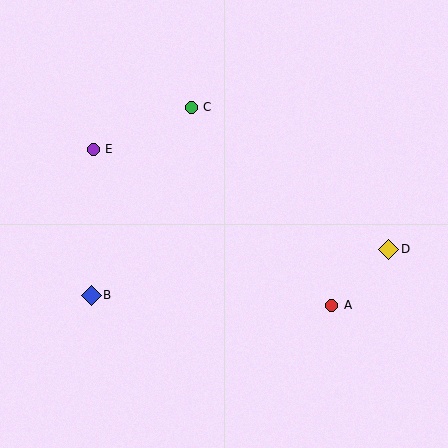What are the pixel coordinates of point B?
Point B is at (91, 295).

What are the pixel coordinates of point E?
Point E is at (93, 149).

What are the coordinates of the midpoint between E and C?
The midpoint between E and C is at (142, 128).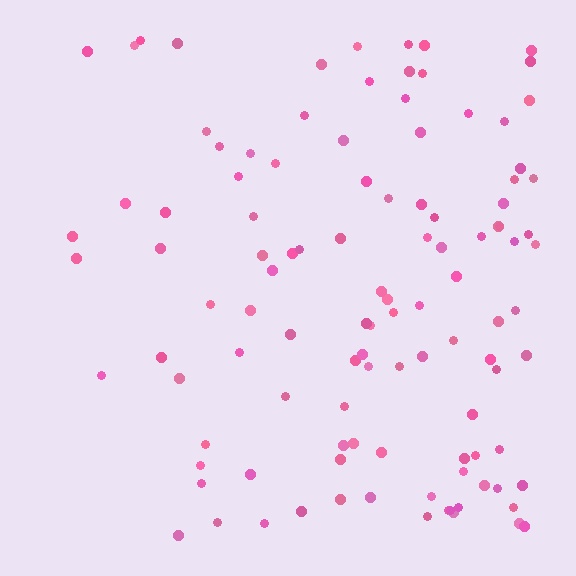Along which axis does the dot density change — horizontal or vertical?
Horizontal.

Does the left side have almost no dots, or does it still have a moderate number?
Still a moderate number, just noticeably fewer than the right.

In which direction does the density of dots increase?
From left to right, with the right side densest.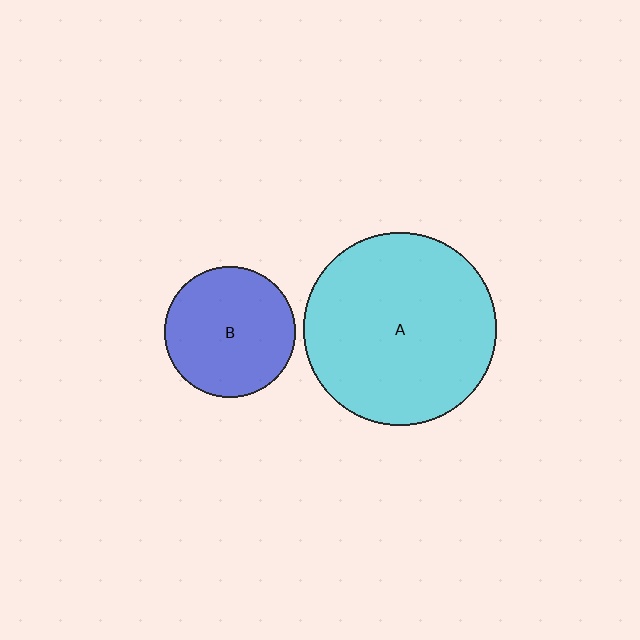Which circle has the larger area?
Circle A (cyan).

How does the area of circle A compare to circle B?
Approximately 2.2 times.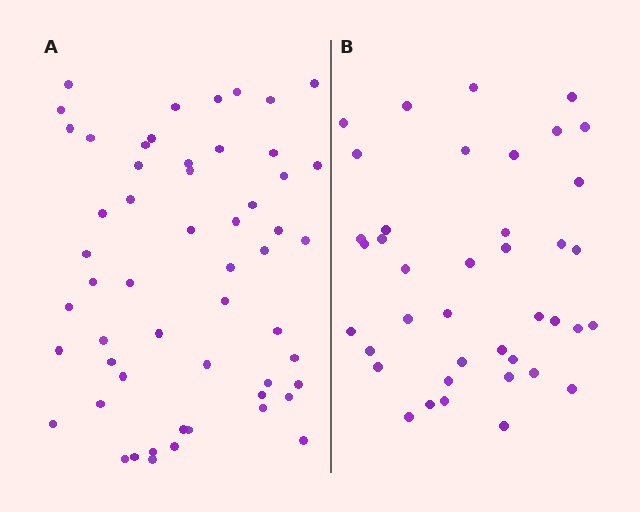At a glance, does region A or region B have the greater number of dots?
Region A (the left region) has more dots.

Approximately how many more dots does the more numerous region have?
Region A has approximately 15 more dots than region B.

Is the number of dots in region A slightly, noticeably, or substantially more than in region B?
Region A has noticeably more, but not dramatically so. The ratio is roughly 1.4 to 1.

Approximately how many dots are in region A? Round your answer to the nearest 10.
About 60 dots. (The exact count is 55, which rounds to 60.)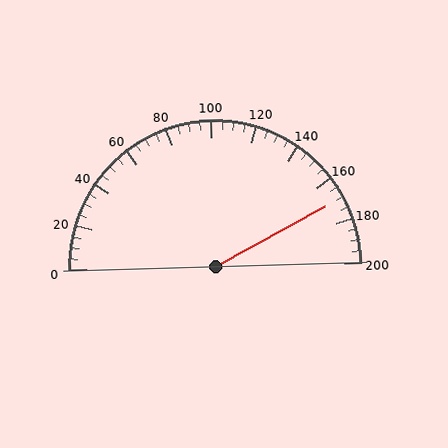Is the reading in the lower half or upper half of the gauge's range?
The reading is in the upper half of the range (0 to 200).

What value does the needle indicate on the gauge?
The needle indicates approximately 170.